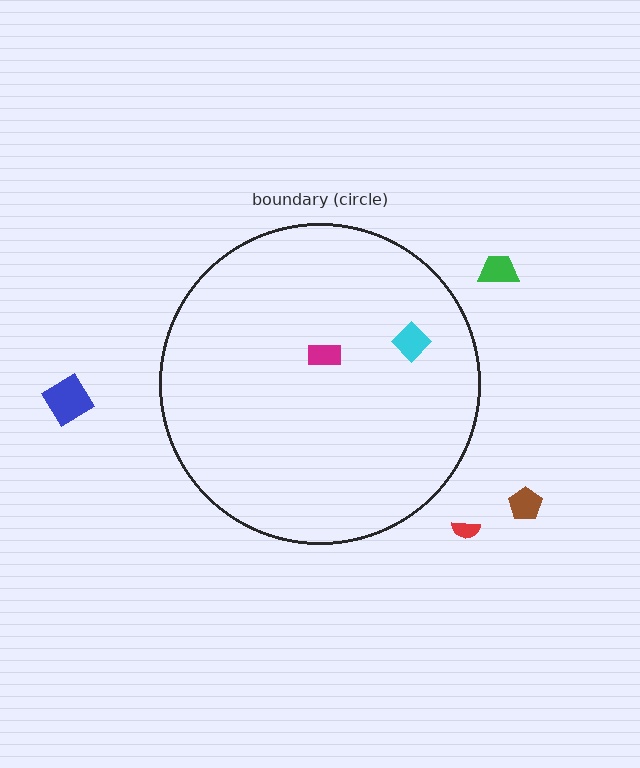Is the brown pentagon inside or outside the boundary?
Outside.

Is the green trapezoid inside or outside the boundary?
Outside.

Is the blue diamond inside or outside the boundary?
Outside.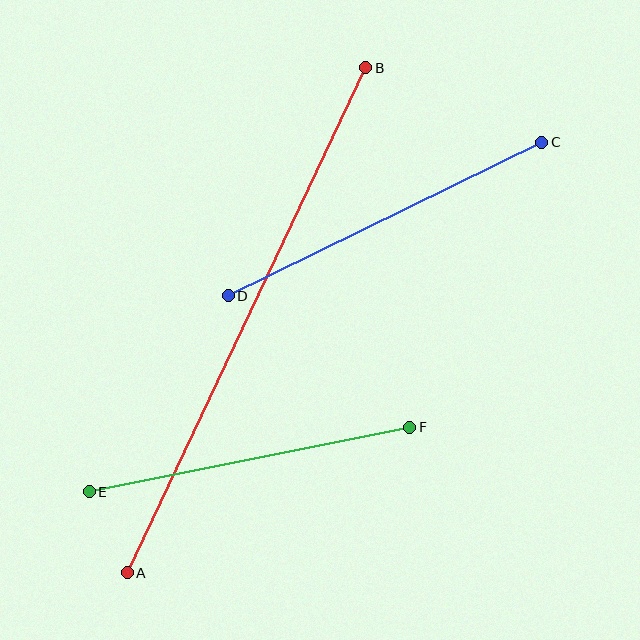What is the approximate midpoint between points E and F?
The midpoint is at approximately (249, 460) pixels.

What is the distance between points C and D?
The distance is approximately 349 pixels.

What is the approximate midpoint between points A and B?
The midpoint is at approximately (247, 320) pixels.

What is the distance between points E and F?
The distance is approximately 327 pixels.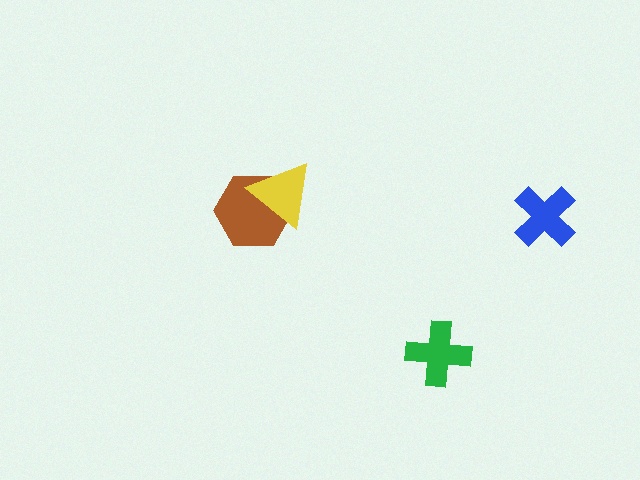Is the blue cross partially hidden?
No, no other shape covers it.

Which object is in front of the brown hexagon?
The yellow triangle is in front of the brown hexagon.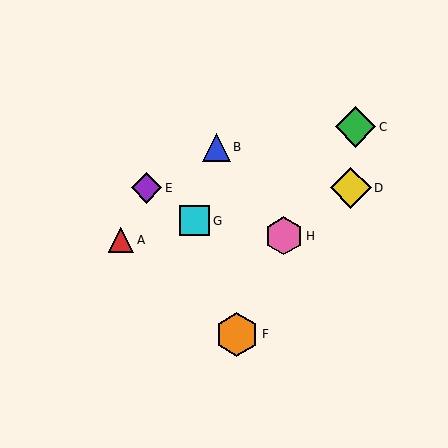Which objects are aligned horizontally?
Objects D, E are aligned horizontally.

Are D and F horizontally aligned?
No, D is at y≈188 and F is at y≈334.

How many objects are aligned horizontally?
2 objects (D, E) are aligned horizontally.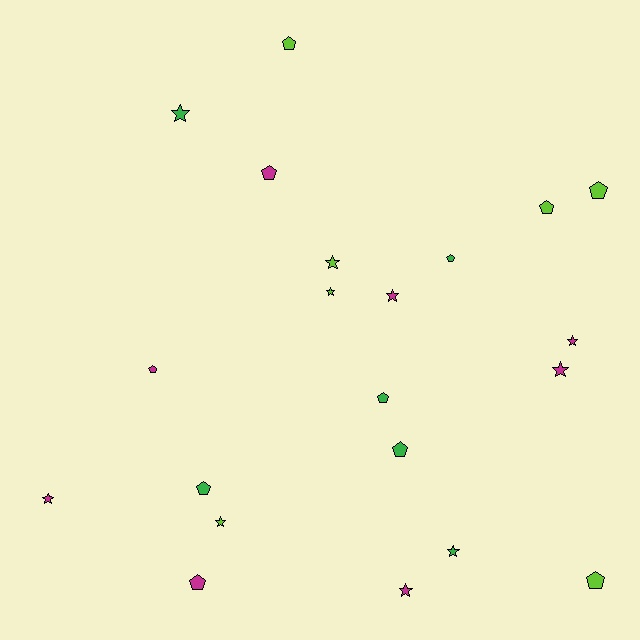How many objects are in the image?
There are 21 objects.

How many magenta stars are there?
There are 5 magenta stars.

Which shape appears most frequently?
Pentagon, with 11 objects.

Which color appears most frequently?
Magenta, with 8 objects.